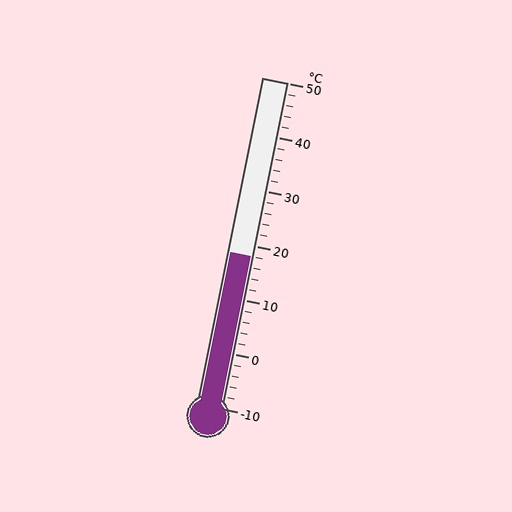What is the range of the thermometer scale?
The thermometer scale ranges from -10°C to 50°C.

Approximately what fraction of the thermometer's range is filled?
The thermometer is filled to approximately 45% of its range.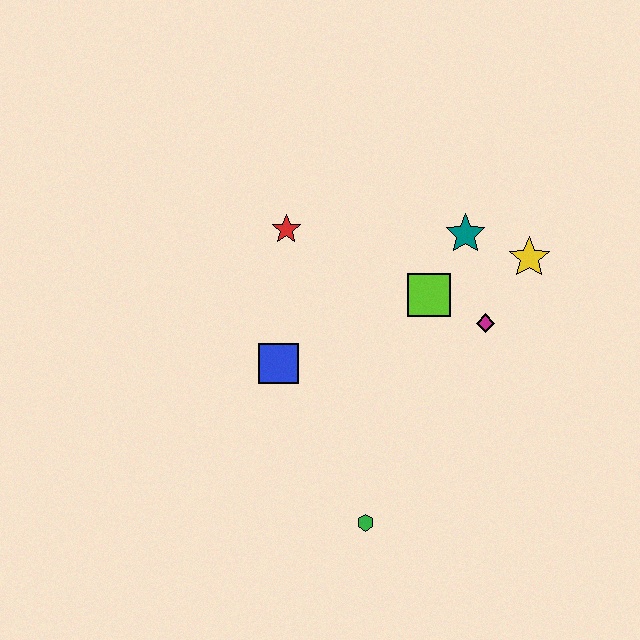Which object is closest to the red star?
The blue square is closest to the red star.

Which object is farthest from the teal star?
The green hexagon is farthest from the teal star.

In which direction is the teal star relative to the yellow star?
The teal star is to the left of the yellow star.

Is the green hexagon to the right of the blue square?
Yes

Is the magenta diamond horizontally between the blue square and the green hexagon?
No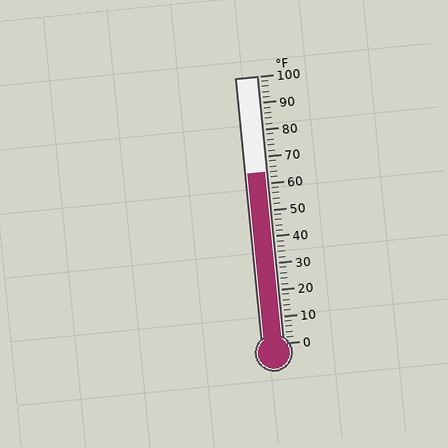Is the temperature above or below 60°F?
The temperature is above 60°F.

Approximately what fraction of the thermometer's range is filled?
The thermometer is filled to approximately 65% of its range.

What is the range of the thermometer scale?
The thermometer scale ranges from 0°F to 100°F.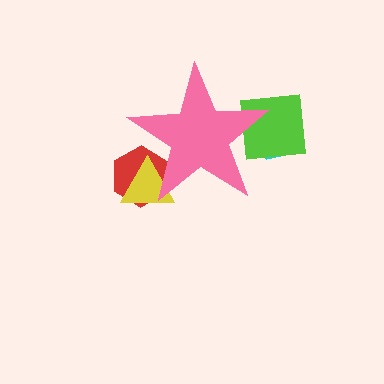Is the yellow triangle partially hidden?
Yes, the yellow triangle is partially hidden behind the pink star.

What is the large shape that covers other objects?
A pink star.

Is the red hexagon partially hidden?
Yes, the red hexagon is partially hidden behind the pink star.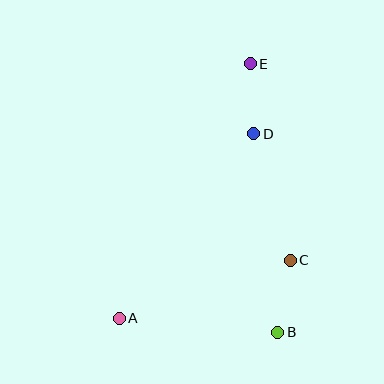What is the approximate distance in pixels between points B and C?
The distance between B and C is approximately 73 pixels.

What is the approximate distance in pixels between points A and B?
The distance between A and B is approximately 159 pixels.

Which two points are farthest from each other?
Points A and E are farthest from each other.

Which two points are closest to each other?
Points D and E are closest to each other.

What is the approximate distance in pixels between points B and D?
The distance between B and D is approximately 200 pixels.